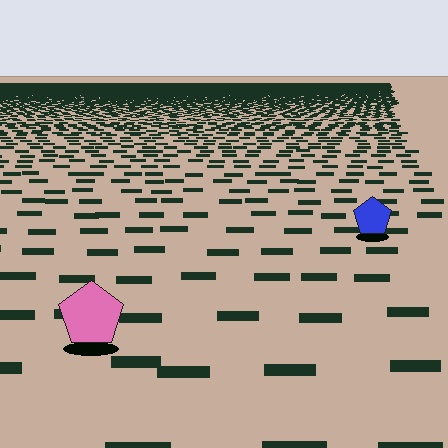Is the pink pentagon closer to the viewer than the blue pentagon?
Yes. The pink pentagon is closer — you can tell from the texture gradient: the ground texture is coarser near it.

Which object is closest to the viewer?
The pink pentagon is closest. The texture marks near it are larger and more spread out.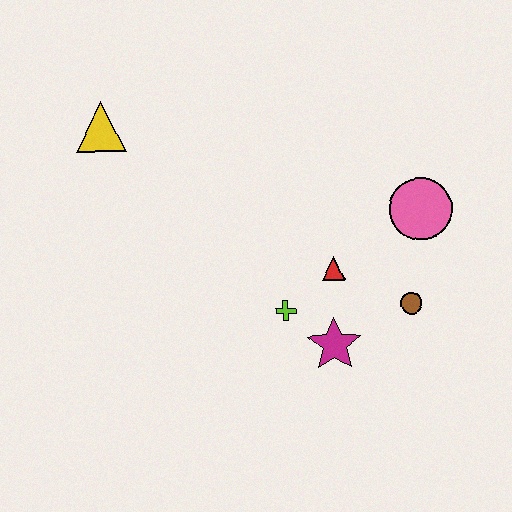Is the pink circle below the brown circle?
No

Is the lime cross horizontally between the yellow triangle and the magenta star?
Yes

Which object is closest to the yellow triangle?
The lime cross is closest to the yellow triangle.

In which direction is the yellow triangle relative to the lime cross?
The yellow triangle is above the lime cross.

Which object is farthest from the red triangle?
The yellow triangle is farthest from the red triangle.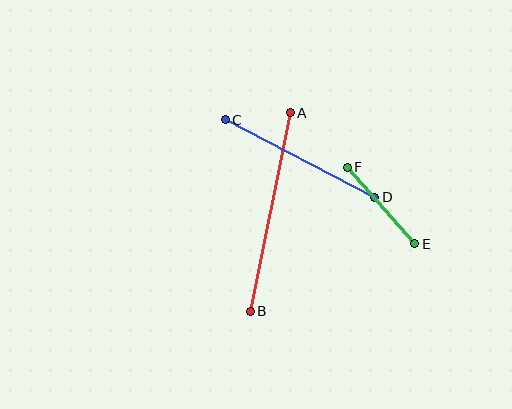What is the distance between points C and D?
The distance is approximately 169 pixels.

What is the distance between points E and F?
The distance is approximately 102 pixels.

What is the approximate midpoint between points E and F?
The midpoint is at approximately (381, 206) pixels.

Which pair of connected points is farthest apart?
Points A and B are farthest apart.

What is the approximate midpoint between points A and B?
The midpoint is at approximately (270, 212) pixels.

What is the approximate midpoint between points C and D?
The midpoint is at approximately (300, 158) pixels.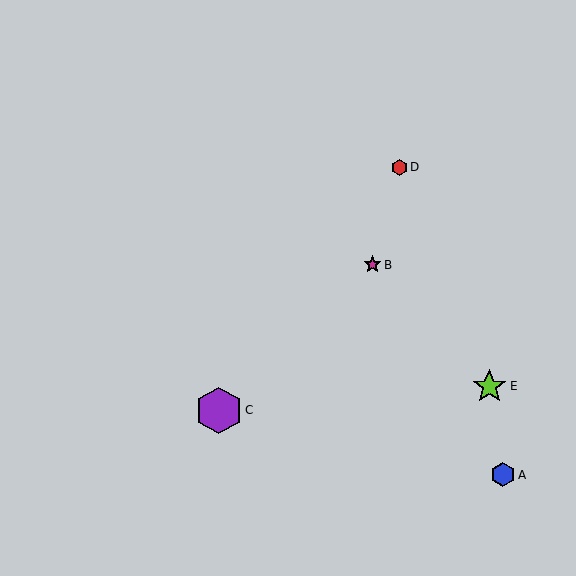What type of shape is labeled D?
Shape D is a red hexagon.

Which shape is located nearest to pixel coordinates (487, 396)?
The lime star (labeled E) at (489, 386) is nearest to that location.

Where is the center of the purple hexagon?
The center of the purple hexagon is at (219, 410).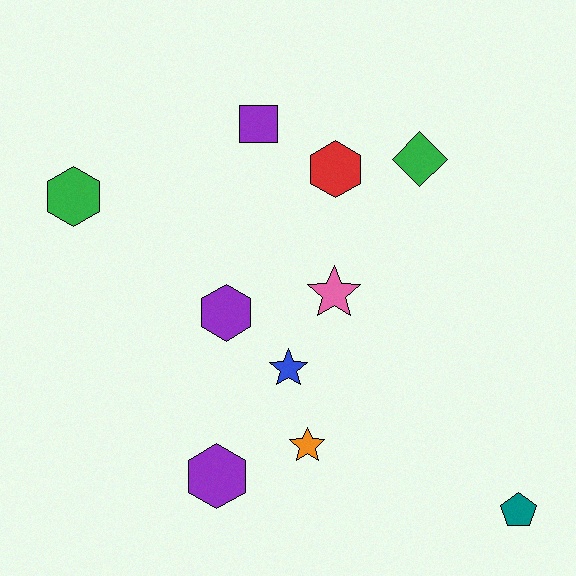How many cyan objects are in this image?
There are no cyan objects.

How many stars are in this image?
There are 3 stars.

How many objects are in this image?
There are 10 objects.